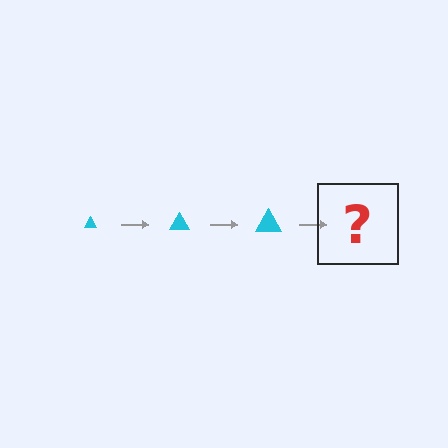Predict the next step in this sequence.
The next step is a cyan triangle, larger than the previous one.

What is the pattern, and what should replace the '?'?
The pattern is that the triangle gets progressively larger each step. The '?' should be a cyan triangle, larger than the previous one.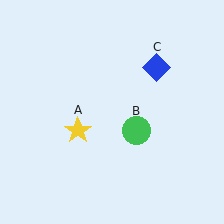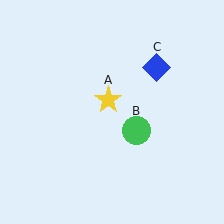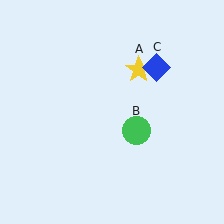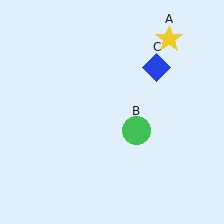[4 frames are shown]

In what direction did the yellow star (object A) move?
The yellow star (object A) moved up and to the right.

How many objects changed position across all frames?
1 object changed position: yellow star (object A).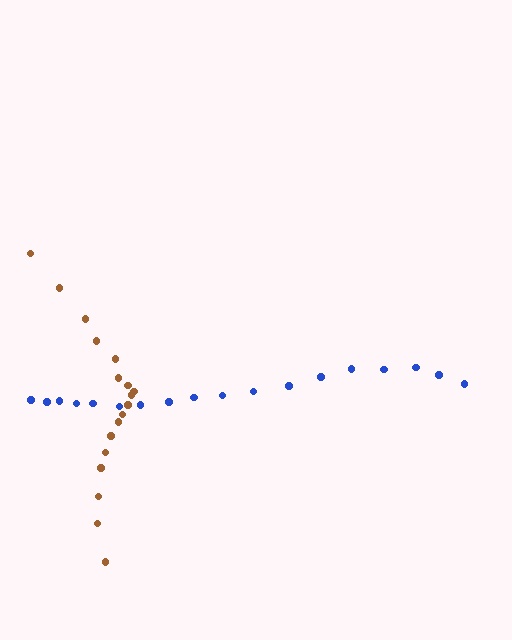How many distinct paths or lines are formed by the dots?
There are 2 distinct paths.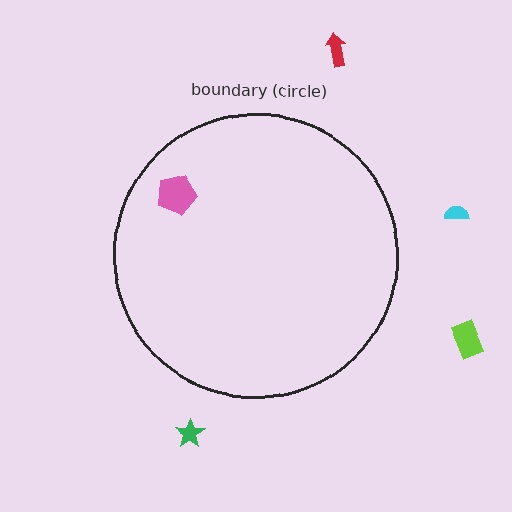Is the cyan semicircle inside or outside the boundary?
Outside.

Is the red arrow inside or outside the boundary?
Outside.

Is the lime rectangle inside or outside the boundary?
Outside.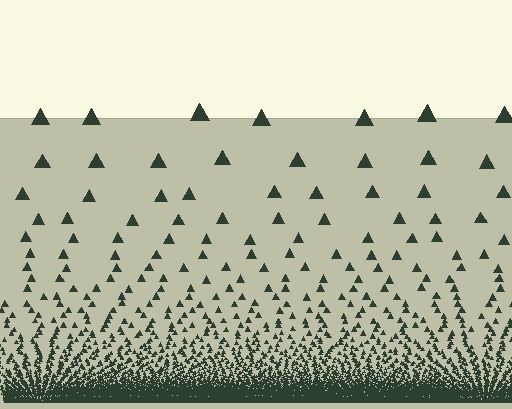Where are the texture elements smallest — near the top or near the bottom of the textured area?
Near the bottom.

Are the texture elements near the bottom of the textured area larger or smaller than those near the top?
Smaller. The gradient is inverted — elements near the bottom are smaller and denser.